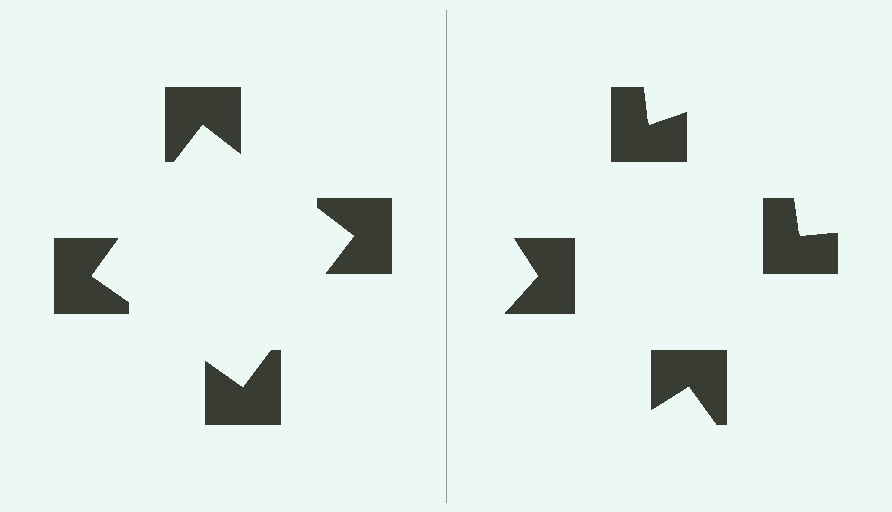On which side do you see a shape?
An illusory square appears on the left side. On the right side the wedge cuts are rotated, so no coherent shape forms.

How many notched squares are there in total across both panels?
8 — 4 on each side.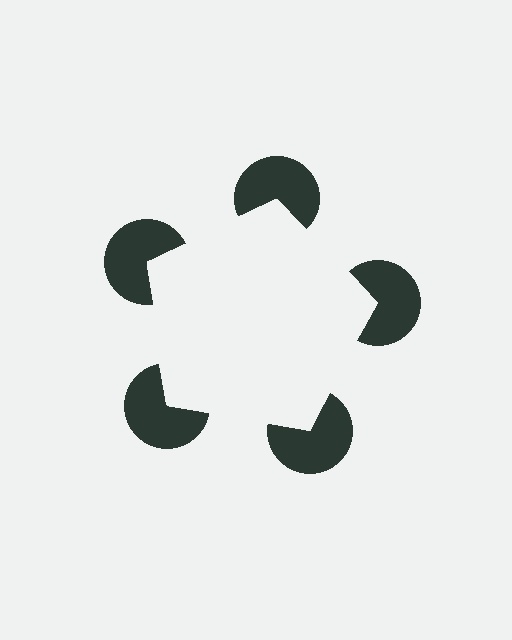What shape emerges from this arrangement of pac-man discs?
An illusory pentagon — its edges are inferred from the aligned wedge cuts in the pac-man discs, not physically drawn.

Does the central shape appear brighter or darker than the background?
It typically appears slightly brighter than the background, even though no actual brightness change is drawn.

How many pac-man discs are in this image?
There are 5 — one at each vertex of the illusory pentagon.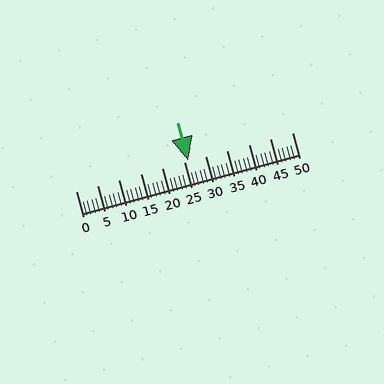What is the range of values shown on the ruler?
The ruler shows values from 0 to 50.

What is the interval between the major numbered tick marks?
The major tick marks are spaced 5 units apart.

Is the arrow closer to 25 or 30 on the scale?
The arrow is closer to 25.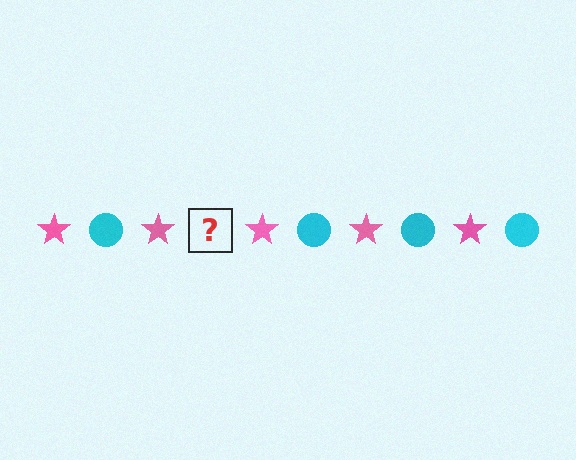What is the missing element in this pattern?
The missing element is a cyan circle.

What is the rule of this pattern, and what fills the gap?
The rule is that the pattern alternates between pink star and cyan circle. The gap should be filled with a cyan circle.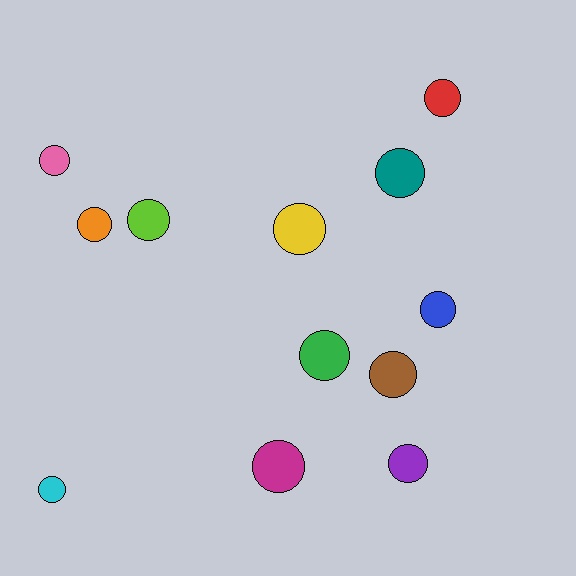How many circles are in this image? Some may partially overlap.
There are 12 circles.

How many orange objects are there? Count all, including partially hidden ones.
There is 1 orange object.